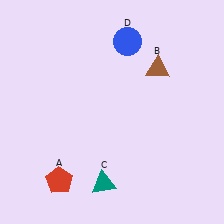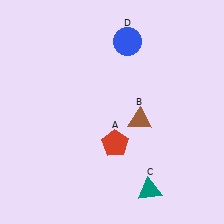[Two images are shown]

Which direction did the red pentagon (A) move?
The red pentagon (A) moved right.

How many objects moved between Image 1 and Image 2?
3 objects moved between the two images.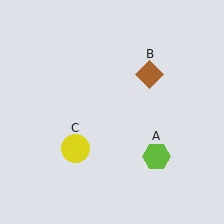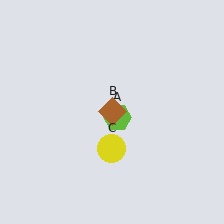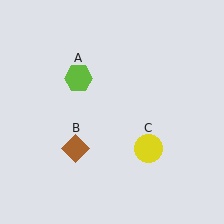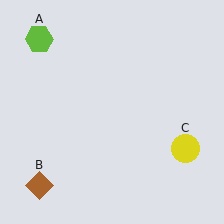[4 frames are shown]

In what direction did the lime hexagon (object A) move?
The lime hexagon (object A) moved up and to the left.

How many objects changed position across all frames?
3 objects changed position: lime hexagon (object A), brown diamond (object B), yellow circle (object C).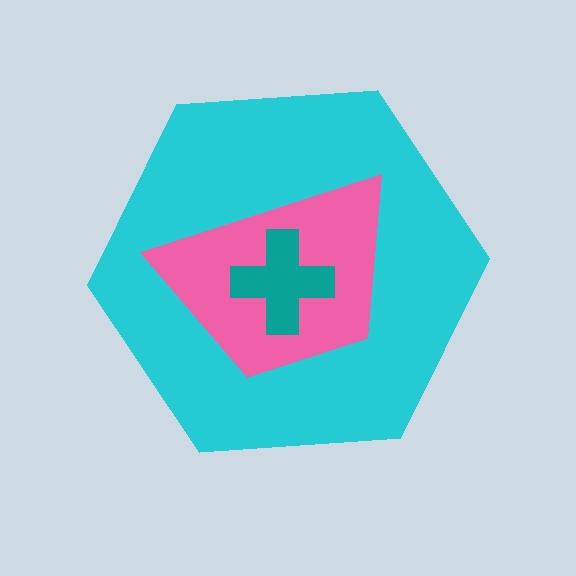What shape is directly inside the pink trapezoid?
The teal cross.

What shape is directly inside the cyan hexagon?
The pink trapezoid.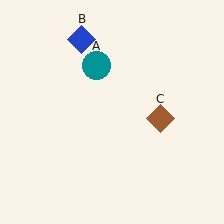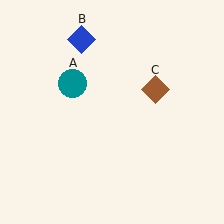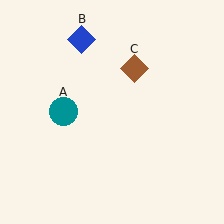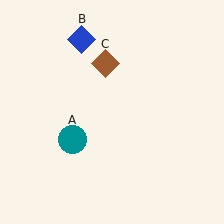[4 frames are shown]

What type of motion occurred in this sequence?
The teal circle (object A), brown diamond (object C) rotated counterclockwise around the center of the scene.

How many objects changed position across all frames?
2 objects changed position: teal circle (object A), brown diamond (object C).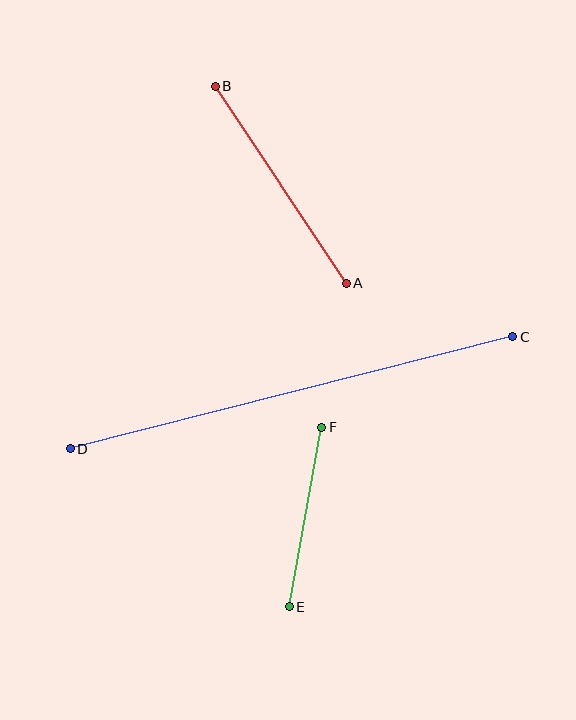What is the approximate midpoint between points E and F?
The midpoint is at approximately (305, 517) pixels.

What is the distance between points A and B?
The distance is approximately 236 pixels.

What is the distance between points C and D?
The distance is approximately 456 pixels.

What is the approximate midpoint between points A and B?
The midpoint is at approximately (281, 185) pixels.